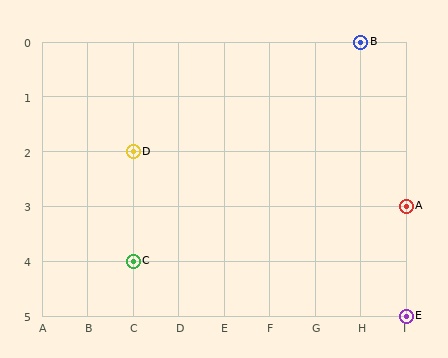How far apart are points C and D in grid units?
Points C and D are 2 rows apart.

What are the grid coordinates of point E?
Point E is at grid coordinates (I, 5).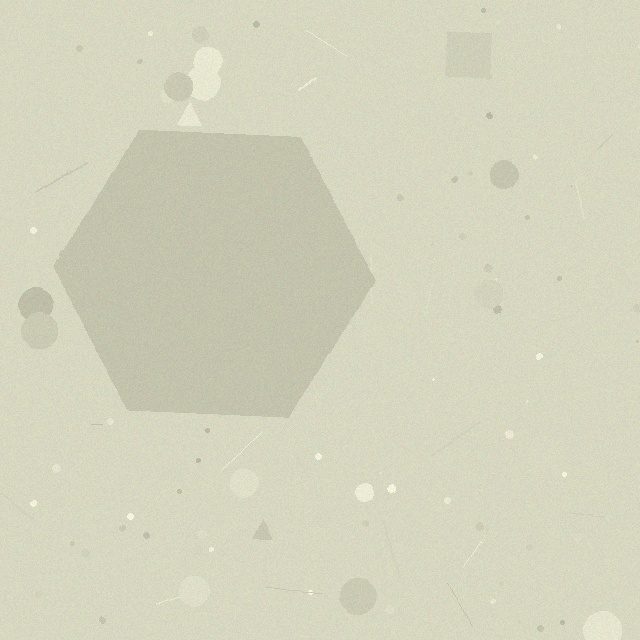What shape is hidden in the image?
A hexagon is hidden in the image.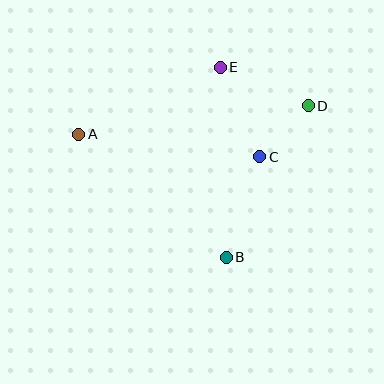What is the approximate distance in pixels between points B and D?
The distance between B and D is approximately 172 pixels.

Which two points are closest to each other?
Points C and D are closest to each other.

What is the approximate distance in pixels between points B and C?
The distance between B and C is approximately 106 pixels.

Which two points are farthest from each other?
Points A and D are farthest from each other.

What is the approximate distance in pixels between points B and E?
The distance between B and E is approximately 190 pixels.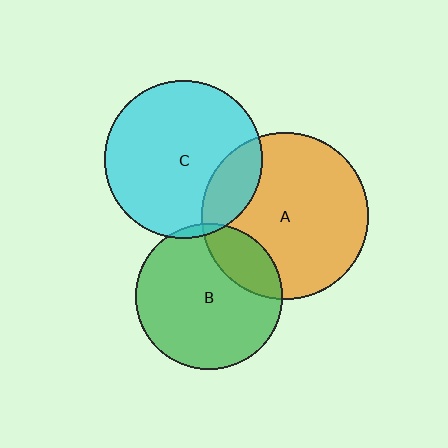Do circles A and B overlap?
Yes.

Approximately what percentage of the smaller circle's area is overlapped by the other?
Approximately 20%.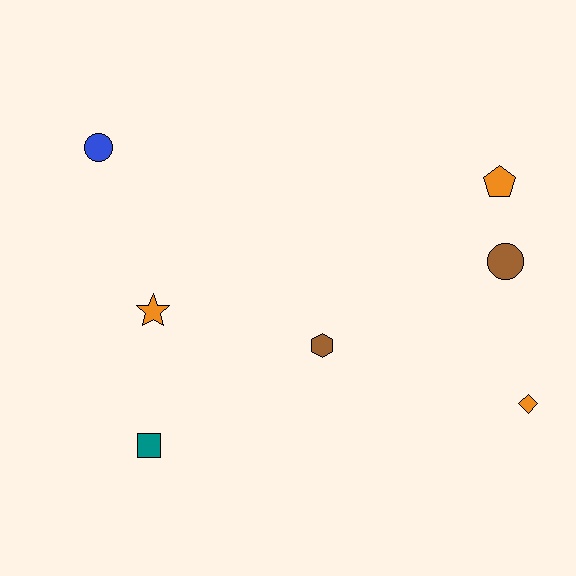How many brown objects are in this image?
There are 2 brown objects.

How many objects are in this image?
There are 7 objects.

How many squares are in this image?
There is 1 square.